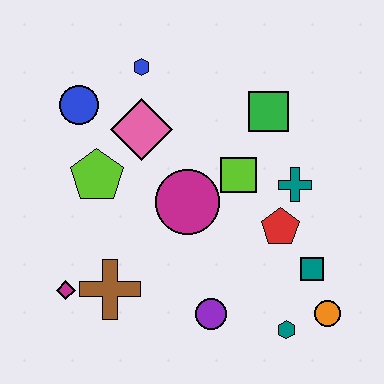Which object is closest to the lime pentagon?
The pink diamond is closest to the lime pentagon.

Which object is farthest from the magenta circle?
The orange circle is farthest from the magenta circle.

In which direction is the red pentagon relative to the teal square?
The red pentagon is above the teal square.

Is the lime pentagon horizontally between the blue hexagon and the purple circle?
No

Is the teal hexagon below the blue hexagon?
Yes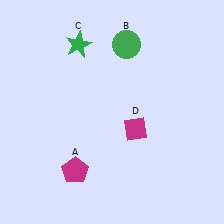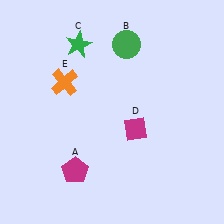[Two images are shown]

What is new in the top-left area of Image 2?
An orange cross (E) was added in the top-left area of Image 2.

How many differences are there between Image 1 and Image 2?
There is 1 difference between the two images.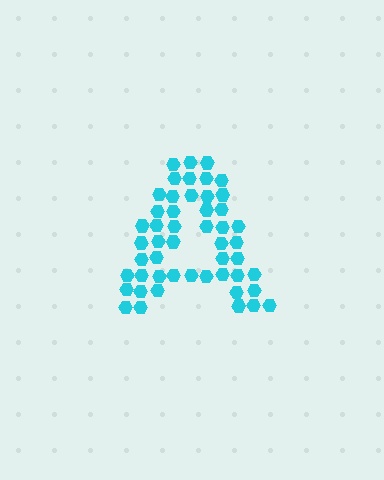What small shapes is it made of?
It is made of small hexagons.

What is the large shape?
The large shape is the letter A.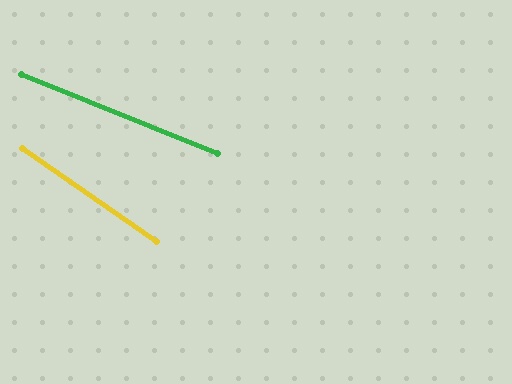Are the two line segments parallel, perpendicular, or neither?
Neither parallel nor perpendicular — they differ by about 12°.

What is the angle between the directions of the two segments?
Approximately 12 degrees.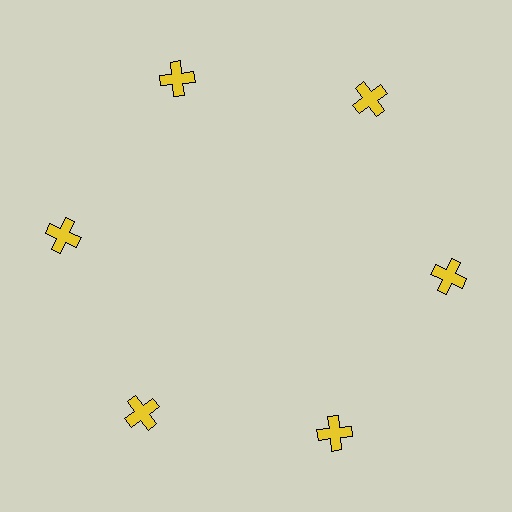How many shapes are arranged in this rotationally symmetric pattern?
There are 6 shapes, arranged in 6 groups of 1.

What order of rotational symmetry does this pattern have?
This pattern has 6-fold rotational symmetry.